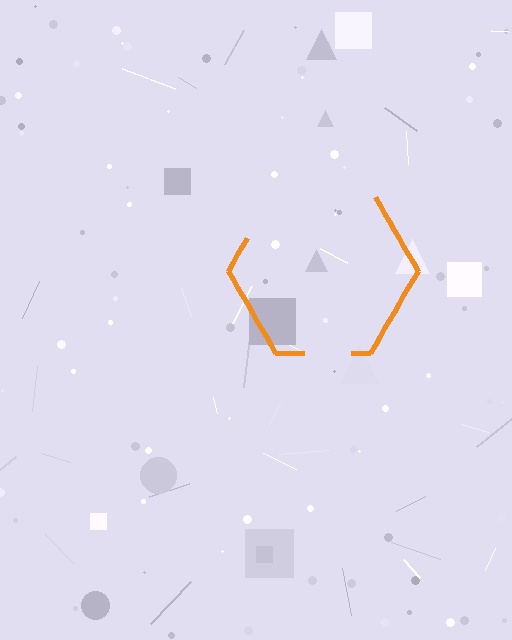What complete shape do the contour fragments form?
The contour fragments form a hexagon.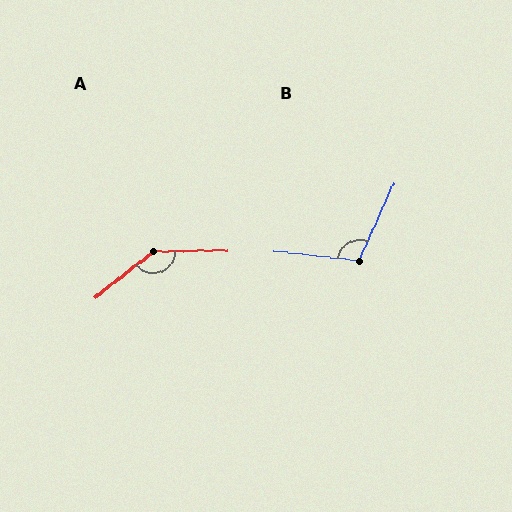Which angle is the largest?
A, at approximately 142 degrees.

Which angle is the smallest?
B, at approximately 108 degrees.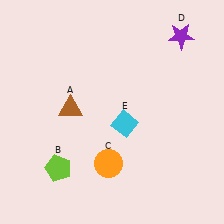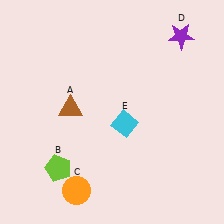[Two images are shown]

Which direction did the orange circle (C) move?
The orange circle (C) moved left.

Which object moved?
The orange circle (C) moved left.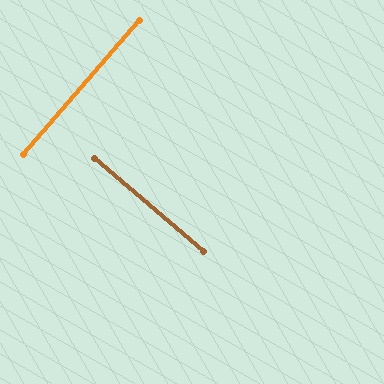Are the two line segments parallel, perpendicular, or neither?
Perpendicular — they meet at approximately 90°.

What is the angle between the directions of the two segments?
Approximately 90 degrees.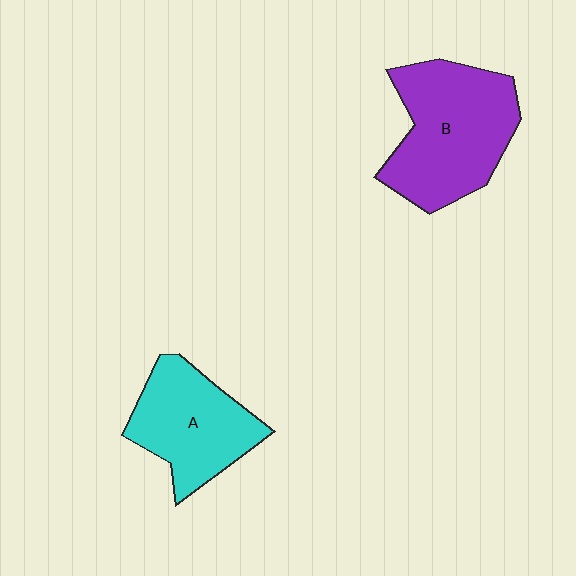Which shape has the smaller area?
Shape A (cyan).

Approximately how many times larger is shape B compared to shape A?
Approximately 1.3 times.